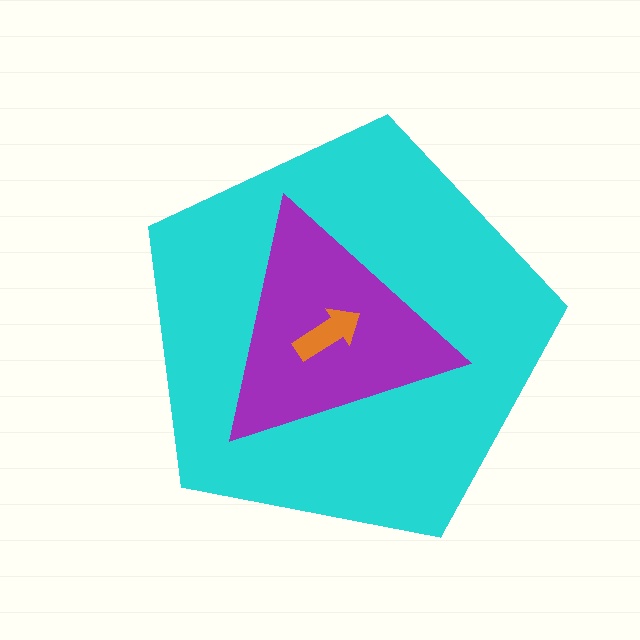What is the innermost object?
The orange arrow.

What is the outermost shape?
The cyan pentagon.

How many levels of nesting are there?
3.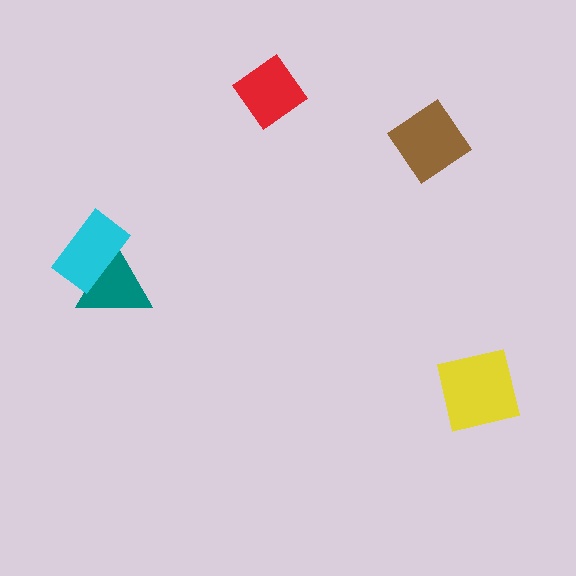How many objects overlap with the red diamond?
0 objects overlap with the red diamond.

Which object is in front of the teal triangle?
The cyan rectangle is in front of the teal triangle.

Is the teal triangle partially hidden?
Yes, it is partially covered by another shape.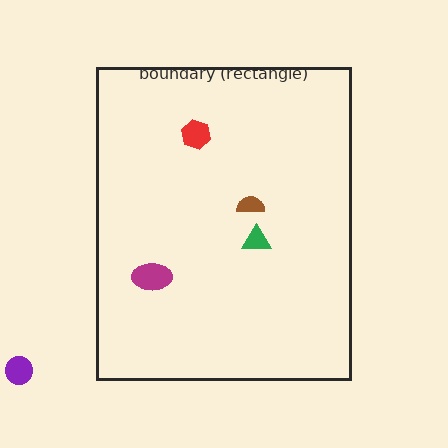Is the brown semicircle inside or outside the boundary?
Inside.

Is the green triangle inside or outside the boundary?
Inside.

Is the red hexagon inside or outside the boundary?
Inside.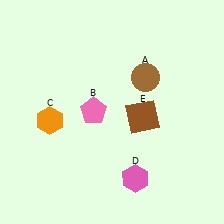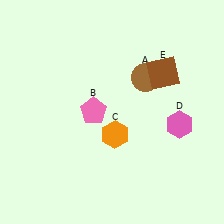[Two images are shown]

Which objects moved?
The objects that moved are: the orange hexagon (C), the pink hexagon (D), the brown square (E).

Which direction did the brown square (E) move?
The brown square (E) moved up.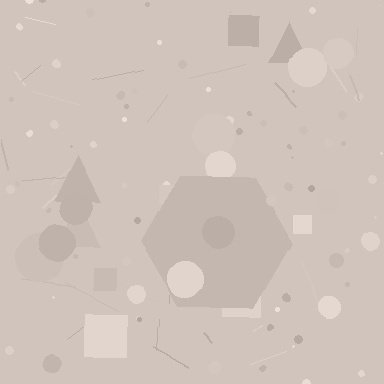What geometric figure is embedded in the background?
A hexagon is embedded in the background.